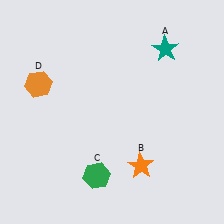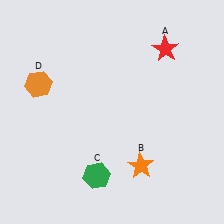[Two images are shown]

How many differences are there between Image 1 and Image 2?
There is 1 difference between the two images.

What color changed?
The star (A) changed from teal in Image 1 to red in Image 2.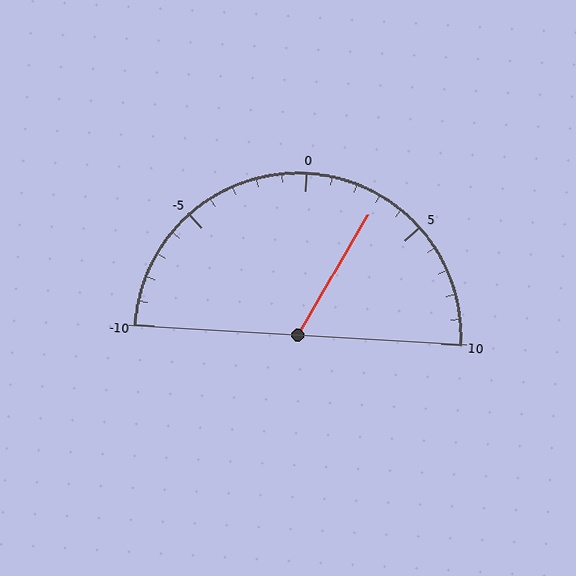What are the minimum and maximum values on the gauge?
The gauge ranges from -10 to 10.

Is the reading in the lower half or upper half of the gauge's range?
The reading is in the upper half of the range (-10 to 10).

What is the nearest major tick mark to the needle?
The nearest major tick mark is 5.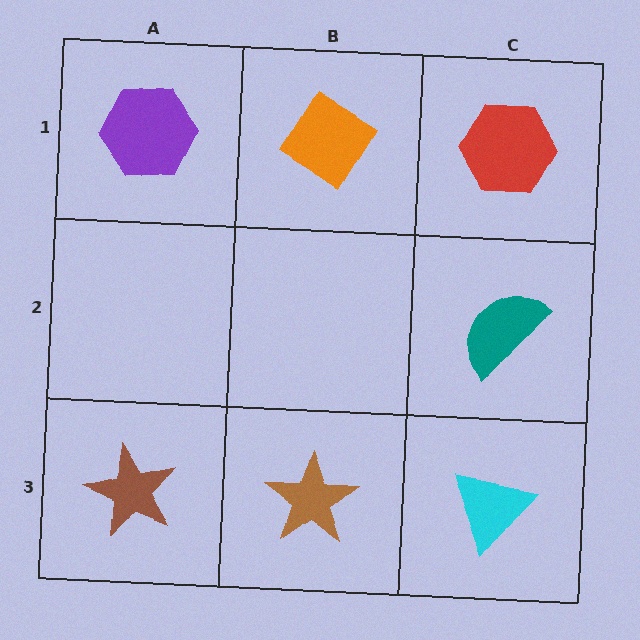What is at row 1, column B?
An orange diamond.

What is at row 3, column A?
A brown star.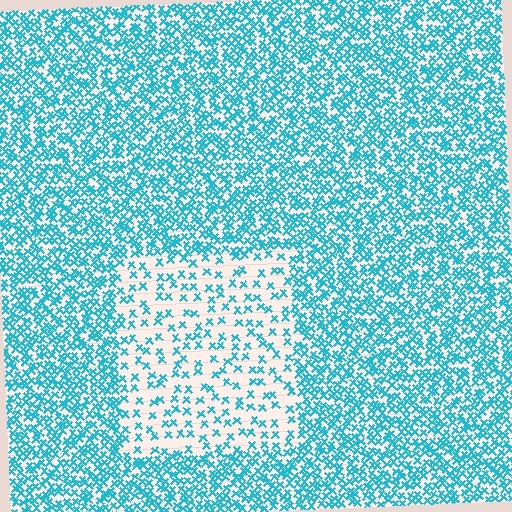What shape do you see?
I see a rectangle.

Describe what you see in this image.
The image contains small cyan elements arranged at two different densities. A rectangle-shaped region is visible where the elements are less densely packed than the surrounding area.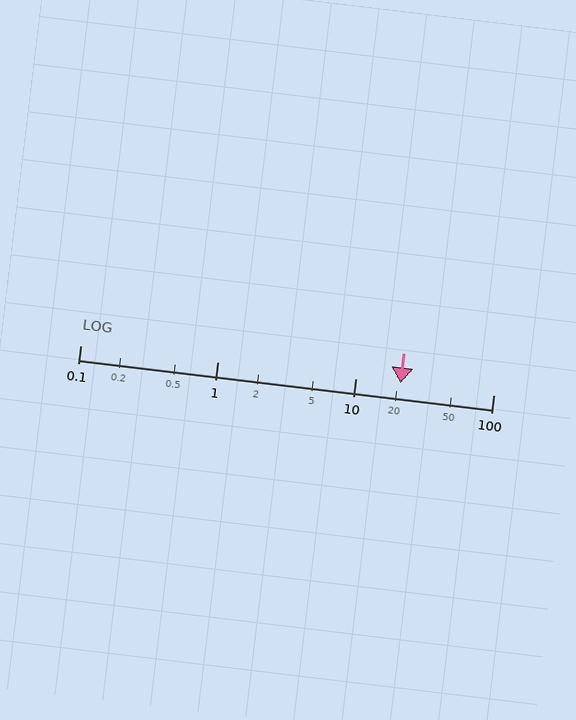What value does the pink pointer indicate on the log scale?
The pointer indicates approximately 21.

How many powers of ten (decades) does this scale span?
The scale spans 3 decades, from 0.1 to 100.